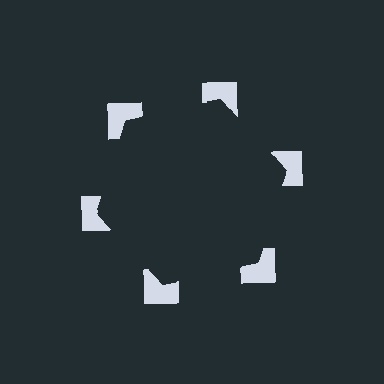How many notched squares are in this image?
There are 6 — one at each vertex of the illusory hexagon.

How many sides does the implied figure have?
6 sides.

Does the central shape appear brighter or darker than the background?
It typically appears slightly darker than the background, even though no actual brightness change is drawn.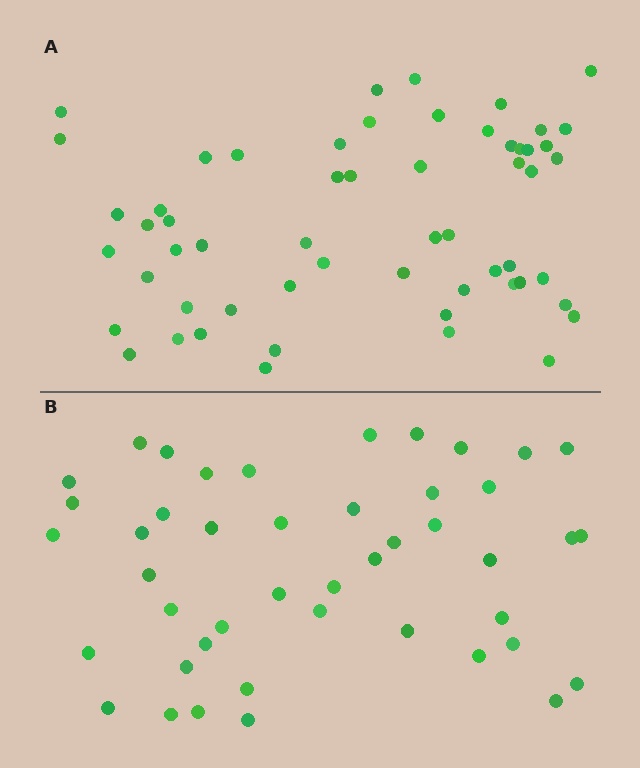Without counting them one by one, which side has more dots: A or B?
Region A (the top region) has more dots.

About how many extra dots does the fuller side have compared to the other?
Region A has roughly 12 or so more dots than region B.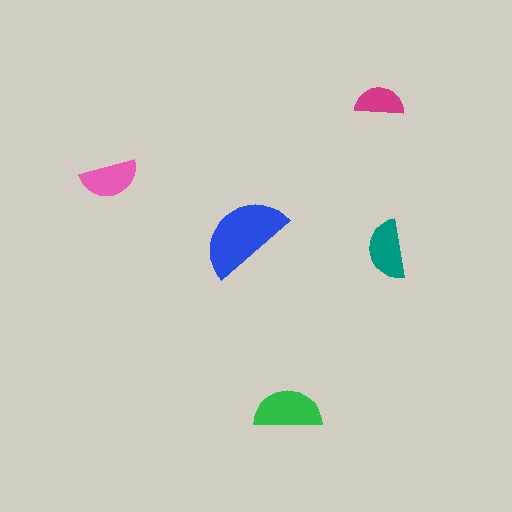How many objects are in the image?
There are 5 objects in the image.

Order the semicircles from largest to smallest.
the blue one, the green one, the teal one, the pink one, the magenta one.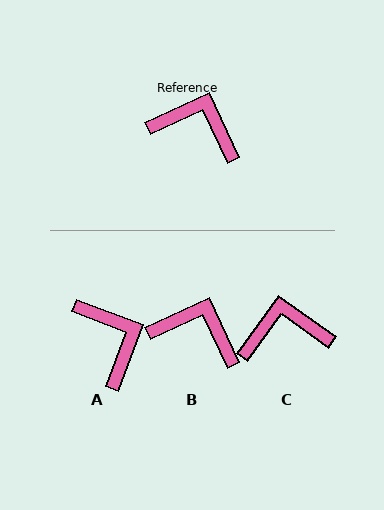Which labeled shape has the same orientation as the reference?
B.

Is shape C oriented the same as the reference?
No, it is off by about 30 degrees.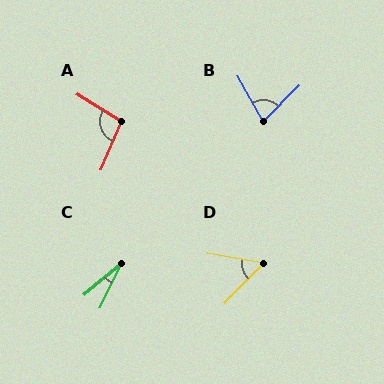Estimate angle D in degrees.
Approximately 55 degrees.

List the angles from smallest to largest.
C (24°), D (55°), B (75°), A (99°).